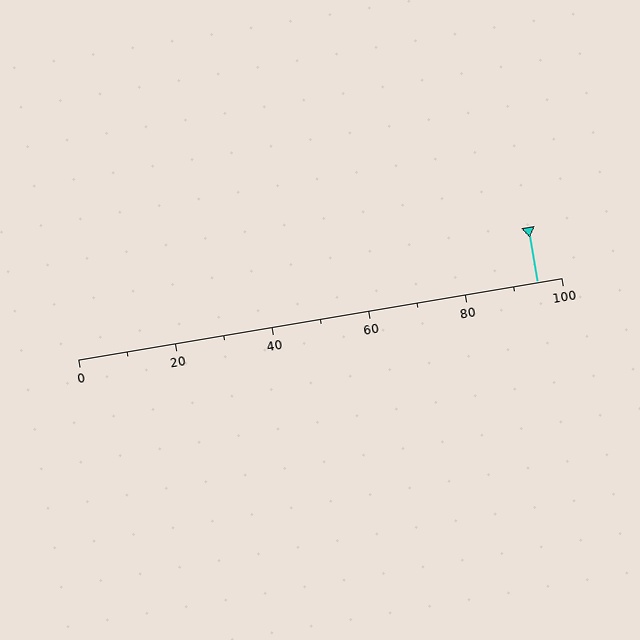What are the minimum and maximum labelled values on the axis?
The axis runs from 0 to 100.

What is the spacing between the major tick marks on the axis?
The major ticks are spaced 20 apart.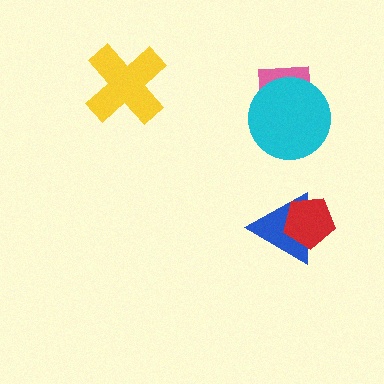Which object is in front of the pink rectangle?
The cyan circle is in front of the pink rectangle.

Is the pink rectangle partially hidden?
Yes, it is partially covered by another shape.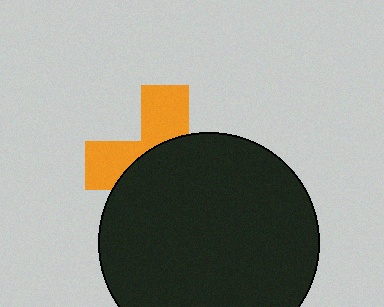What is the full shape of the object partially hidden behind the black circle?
The partially hidden object is an orange cross.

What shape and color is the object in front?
The object in front is a black circle.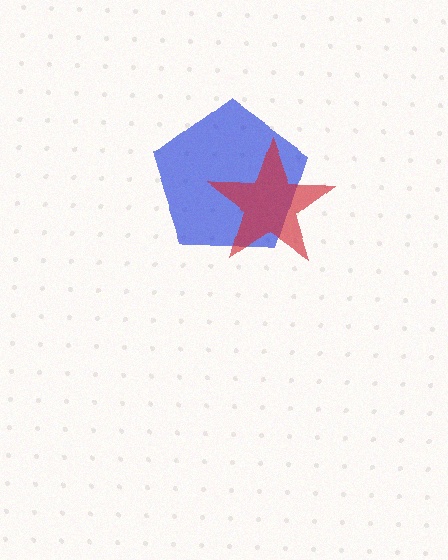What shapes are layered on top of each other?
The layered shapes are: a blue pentagon, a red star.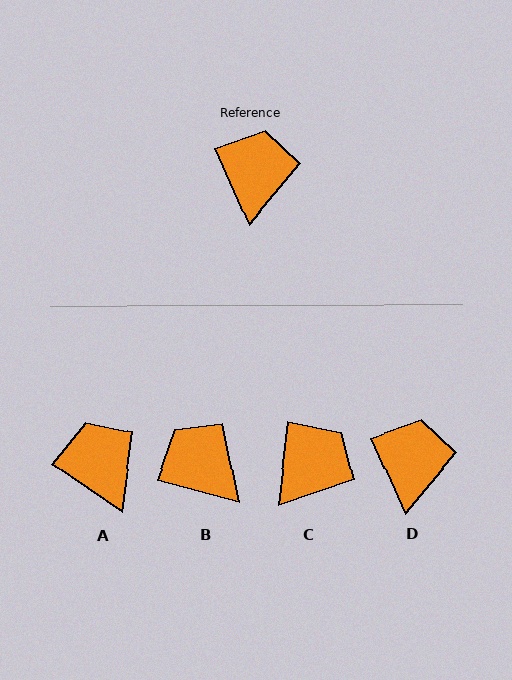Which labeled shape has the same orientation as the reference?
D.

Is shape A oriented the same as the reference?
No, it is off by about 32 degrees.